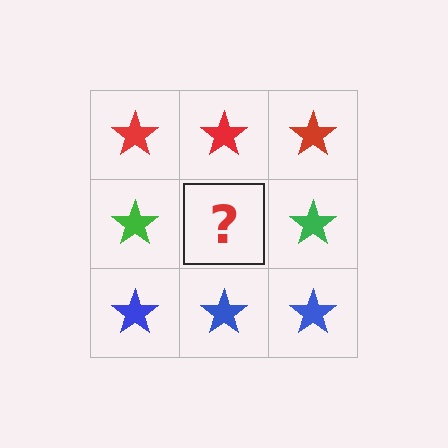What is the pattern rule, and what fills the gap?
The rule is that each row has a consistent color. The gap should be filled with a green star.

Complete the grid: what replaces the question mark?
The question mark should be replaced with a green star.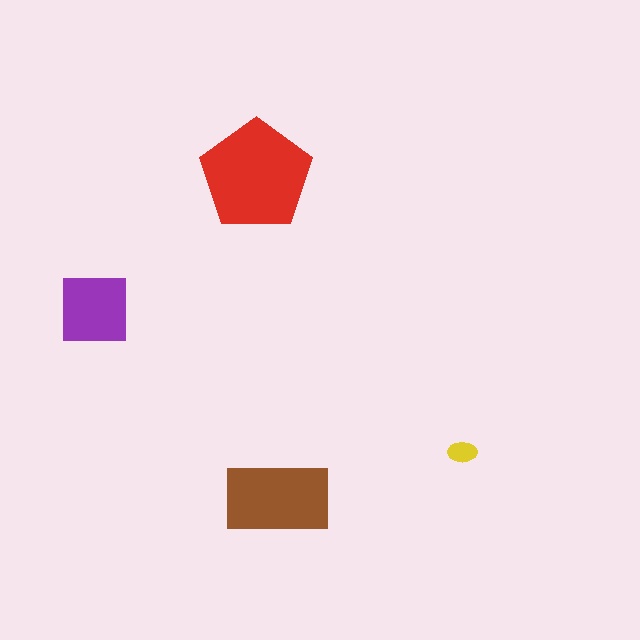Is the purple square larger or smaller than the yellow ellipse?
Larger.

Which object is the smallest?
The yellow ellipse.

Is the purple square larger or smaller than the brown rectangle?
Smaller.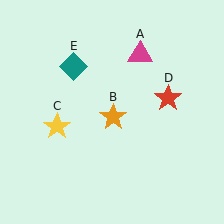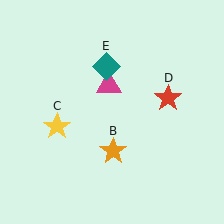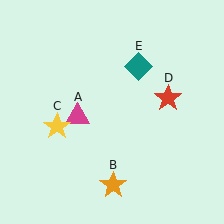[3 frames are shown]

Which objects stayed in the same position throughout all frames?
Yellow star (object C) and red star (object D) remained stationary.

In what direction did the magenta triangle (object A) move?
The magenta triangle (object A) moved down and to the left.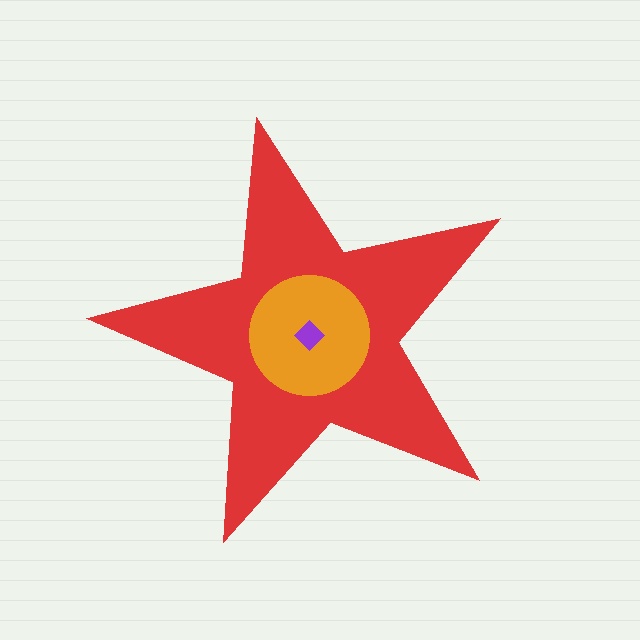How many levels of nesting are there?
3.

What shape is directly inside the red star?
The orange circle.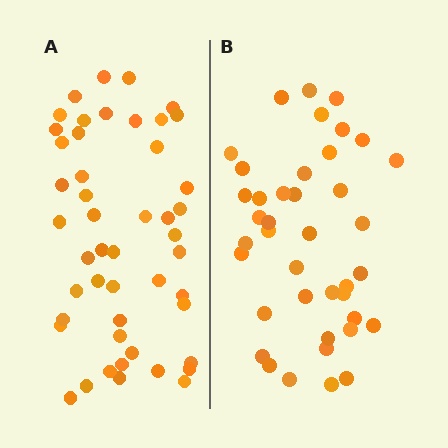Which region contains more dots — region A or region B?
Region A (the left region) has more dots.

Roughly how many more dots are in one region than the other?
Region A has roughly 8 or so more dots than region B.